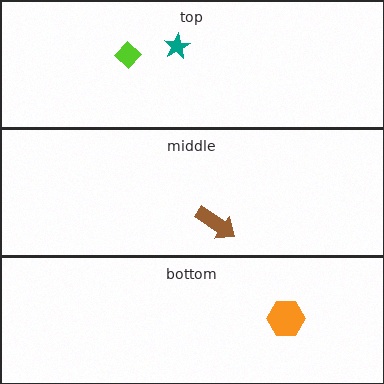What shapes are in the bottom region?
The orange hexagon.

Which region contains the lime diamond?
The top region.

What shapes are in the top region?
The teal star, the lime diamond.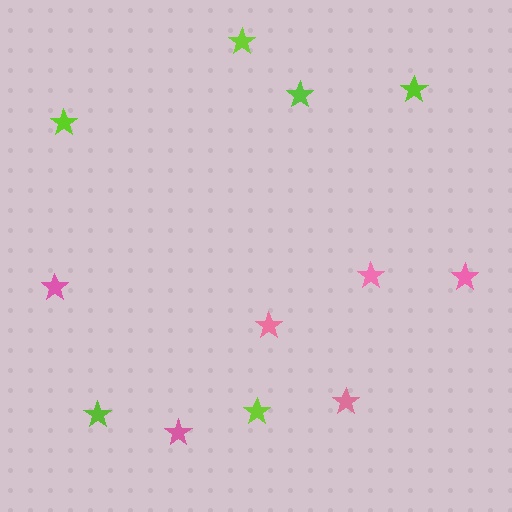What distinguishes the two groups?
There are 2 groups: one group of pink stars (6) and one group of lime stars (6).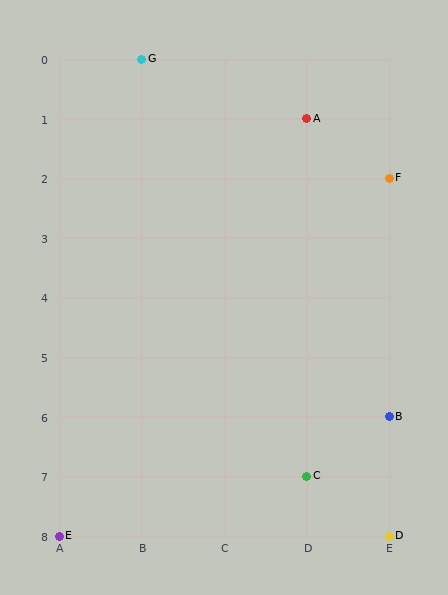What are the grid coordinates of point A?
Point A is at grid coordinates (D, 1).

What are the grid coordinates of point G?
Point G is at grid coordinates (B, 0).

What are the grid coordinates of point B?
Point B is at grid coordinates (E, 6).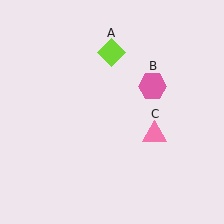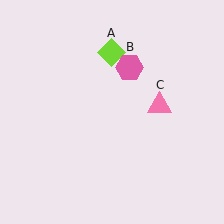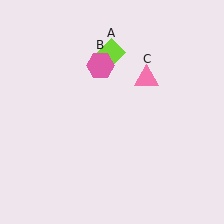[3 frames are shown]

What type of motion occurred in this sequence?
The pink hexagon (object B), pink triangle (object C) rotated counterclockwise around the center of the scene.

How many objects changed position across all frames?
2 objects changed position: pink hexagon (object B), pink triangle (object C).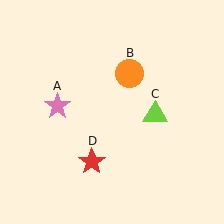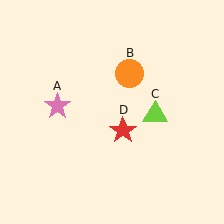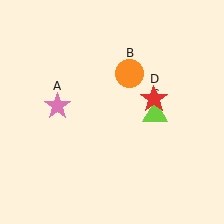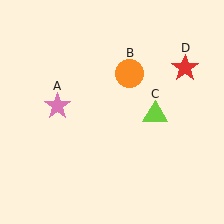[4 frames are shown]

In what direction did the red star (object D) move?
The red star (object D) moved up and to the right.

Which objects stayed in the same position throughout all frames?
Pink star (object A) and orange circle (object B) and lime triangle (object C) remained stationary.